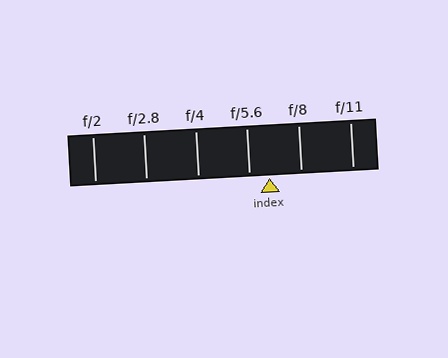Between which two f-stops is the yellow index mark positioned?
The index mark is between f/5.6 and f/8.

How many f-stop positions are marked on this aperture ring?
There are 6 f-stop positions marked.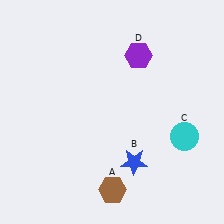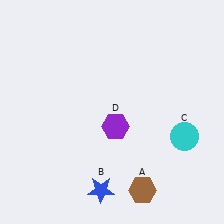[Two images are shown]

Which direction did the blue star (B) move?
The blue star (B) moved left.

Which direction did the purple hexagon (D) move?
The purple hexagon (D) moved down.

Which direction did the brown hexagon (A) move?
The brown hexagon (A) moved right.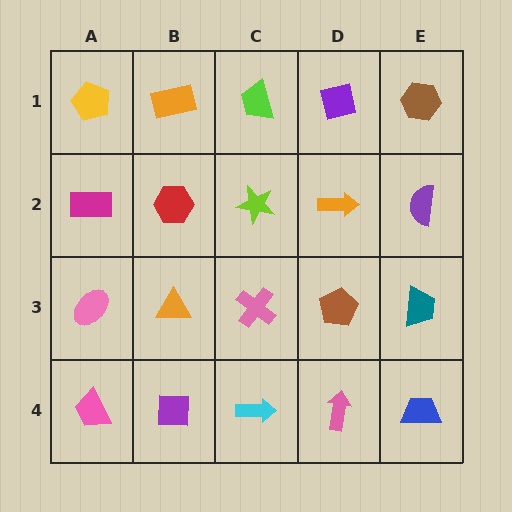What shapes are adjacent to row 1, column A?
A magenta rectangle (row 2, column A), an orange rectangle (row 1, column B).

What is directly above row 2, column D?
A purple square.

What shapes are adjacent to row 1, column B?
A red hexagon (row 2, column B), a yellow pentagon (row 1, column A), a lime trapezoid (row 1, column C).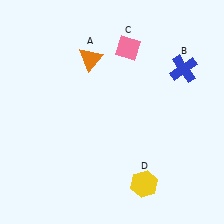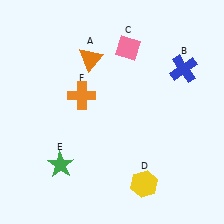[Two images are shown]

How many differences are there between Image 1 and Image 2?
There are 2 differences between the two images.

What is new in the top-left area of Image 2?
An orange cross (F) was added in the top-left area of Image 2.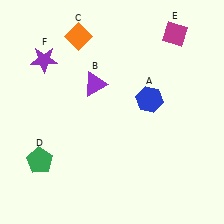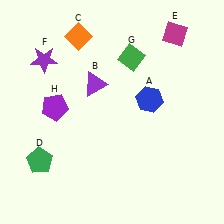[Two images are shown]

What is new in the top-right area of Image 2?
A green diamond (G) was added in the top-right area of Image 2.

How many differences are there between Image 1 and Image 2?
There are 2 differences between the two images.